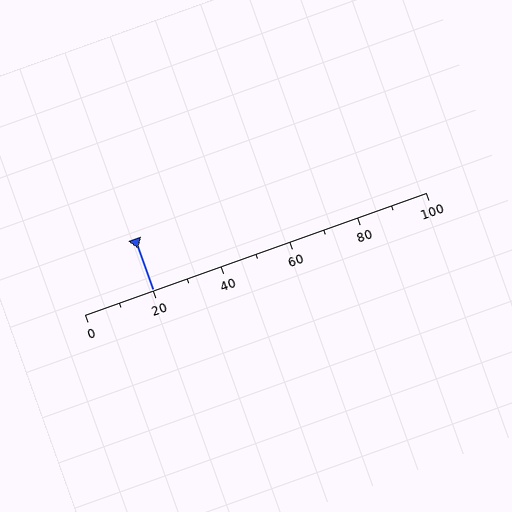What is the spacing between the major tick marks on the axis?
The major ticks are spaced 20 apart.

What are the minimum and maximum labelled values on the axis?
The axis runs from 0 to 100.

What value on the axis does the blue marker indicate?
The marker indicates approximately 20.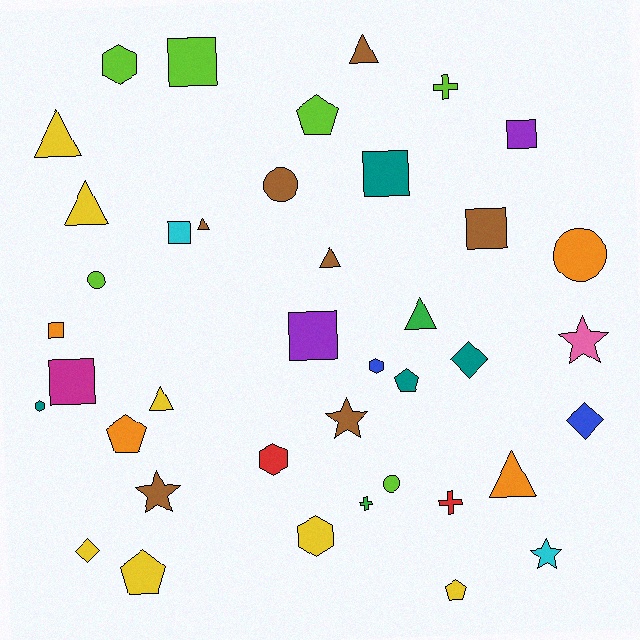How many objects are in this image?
There are 40 objects.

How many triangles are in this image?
There are 8 triangles.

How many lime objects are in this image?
There are 6 lime objects.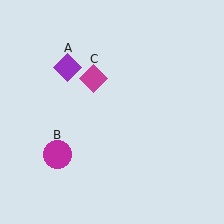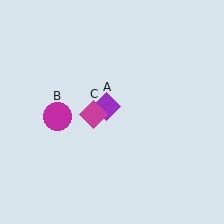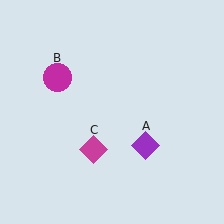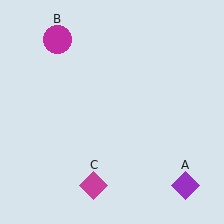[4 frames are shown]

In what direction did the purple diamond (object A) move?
The purple diamond (object A) moved down and to the right.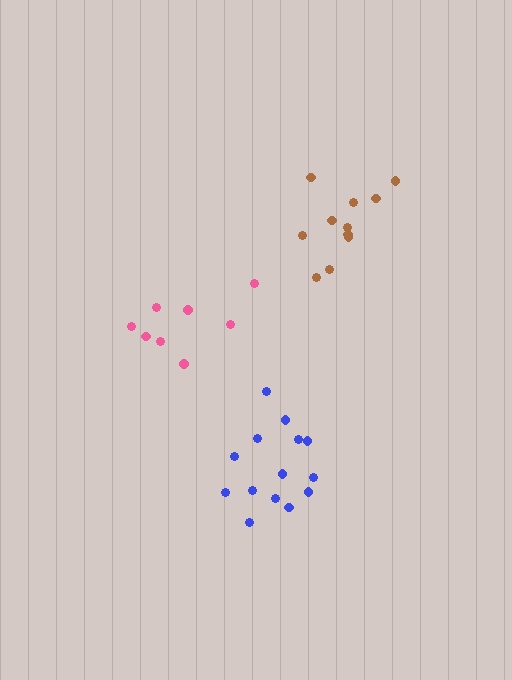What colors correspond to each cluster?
The clusters are colored: brown, blue, pink.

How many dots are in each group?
Group 1: 11 dots, Group 2: 14 dots, Group 3: 8 dots (33 total).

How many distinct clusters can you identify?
There are 3 distinct clusters.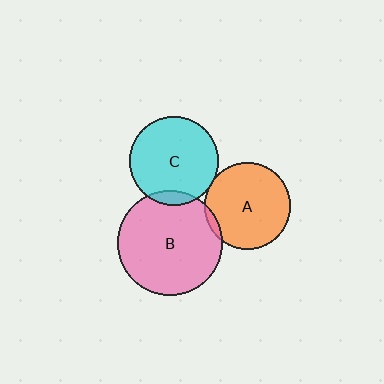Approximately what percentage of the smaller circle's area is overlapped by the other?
Approximately 5%.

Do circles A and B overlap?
Yes.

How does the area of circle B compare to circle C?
Approximately 1.4 times.